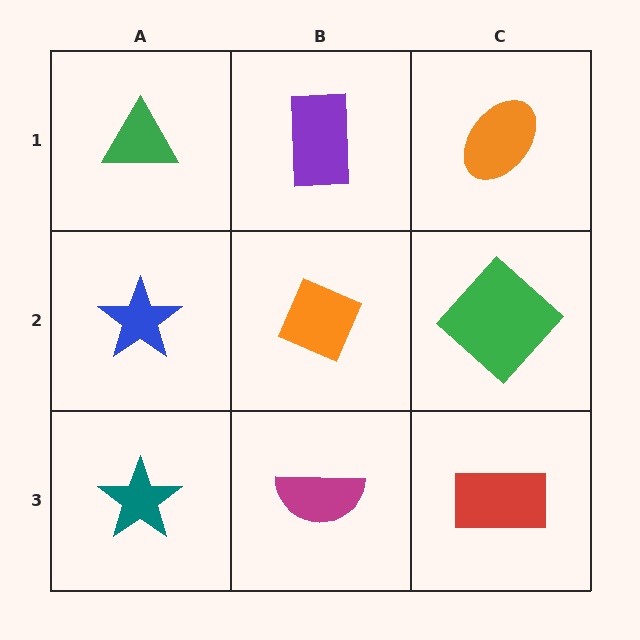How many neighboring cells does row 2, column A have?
3.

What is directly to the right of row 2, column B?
A green diamond.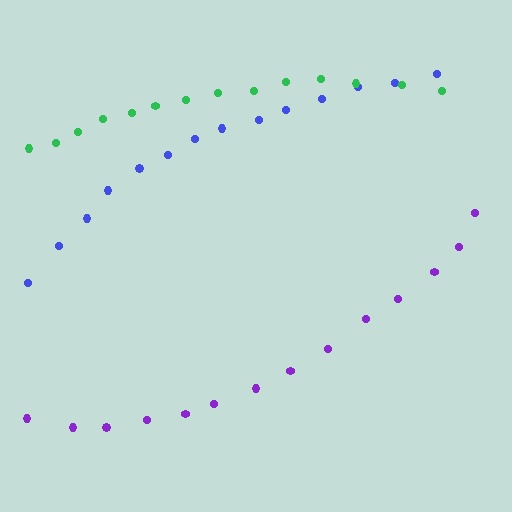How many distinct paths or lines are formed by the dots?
There are 3 distinct paths.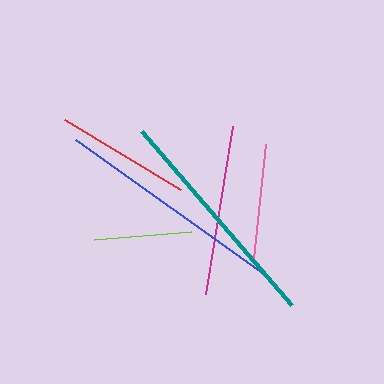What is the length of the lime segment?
The lime segment is approximately 97 pixels long.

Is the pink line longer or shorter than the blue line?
The blue line is longer than the pink line.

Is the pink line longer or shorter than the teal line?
The teal line is longer than the pink line.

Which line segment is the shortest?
The lime line is the shortest at approximately 97 pixels.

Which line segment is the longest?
The blue line is the longest at approximately 236 pixels.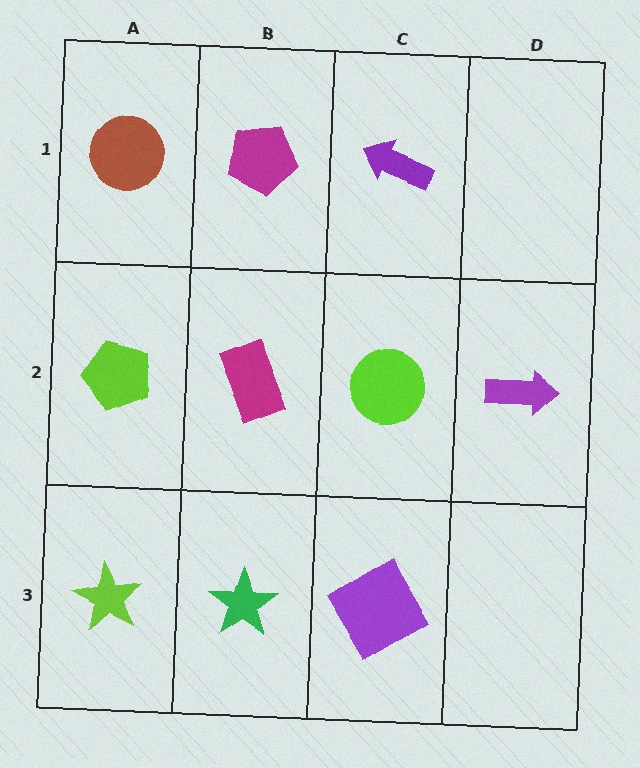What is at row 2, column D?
A purple arrow.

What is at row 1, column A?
A brown circle.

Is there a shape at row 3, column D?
No, that cell is empty.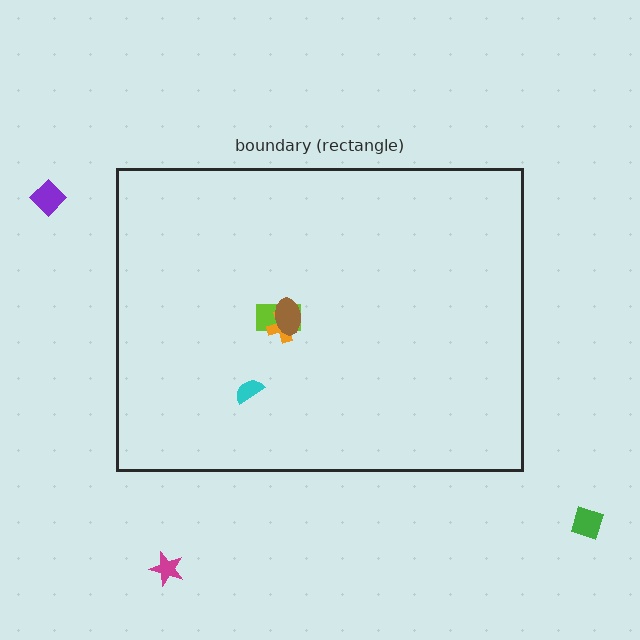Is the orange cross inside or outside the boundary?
Inside.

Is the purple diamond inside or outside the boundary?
Outside.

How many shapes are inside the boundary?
4 inside, 3 outside.